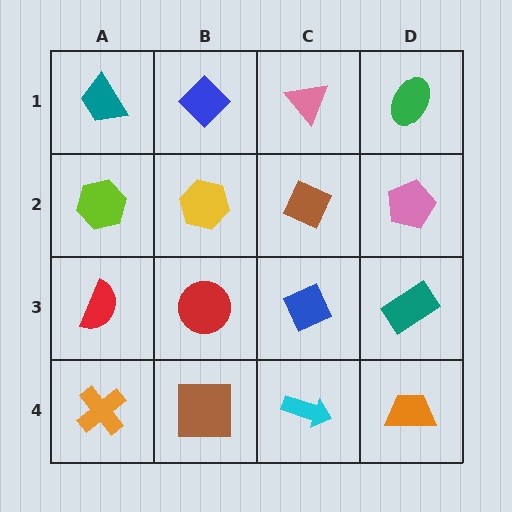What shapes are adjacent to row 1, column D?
A pink pentagon (row 2, column D), a pink triangle (row 1, column C).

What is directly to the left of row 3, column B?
A red semicircle.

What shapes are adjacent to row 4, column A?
A red semicircle (row 3, column A), a brown square (row 4, column B).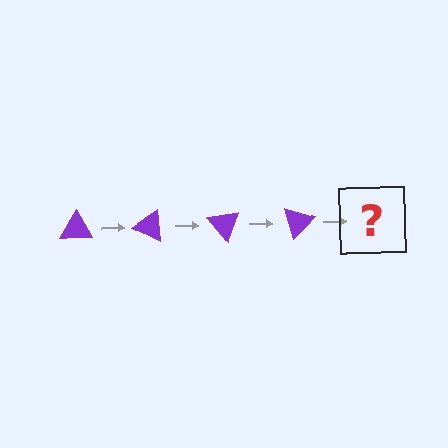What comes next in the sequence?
The next element should be a purple triangle rotated 100 degrees.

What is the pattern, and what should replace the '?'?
The pattern is that the triangle rotates 25 degrees each step. The '?' should be a purple triangle rotated 100 degrees.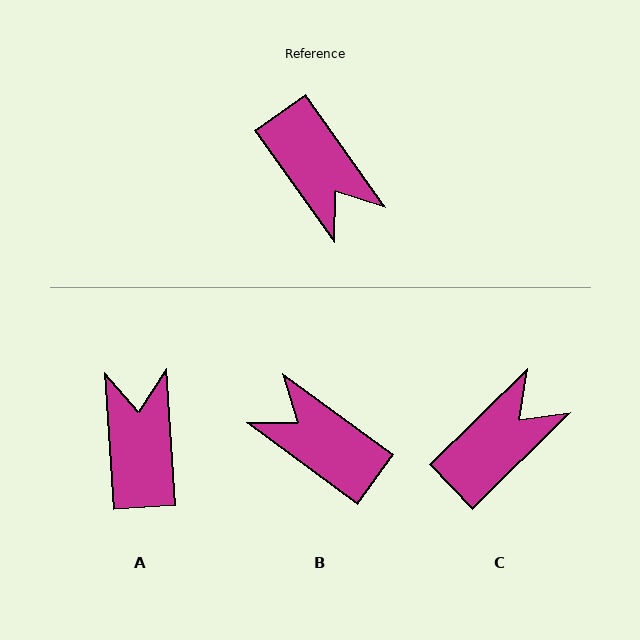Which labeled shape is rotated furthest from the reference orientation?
B, about 162 degrees away.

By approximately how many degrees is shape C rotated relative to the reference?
Approximately 99 degrees counter-clockwise.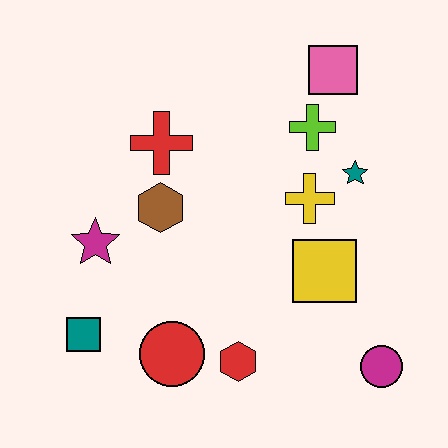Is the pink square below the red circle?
No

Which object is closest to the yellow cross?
The teal star is closest to the yellow cross.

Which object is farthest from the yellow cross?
The teal square is farthest from the yellow cross.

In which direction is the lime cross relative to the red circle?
The lime cross is above the red circle.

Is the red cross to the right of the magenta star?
Yes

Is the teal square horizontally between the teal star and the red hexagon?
No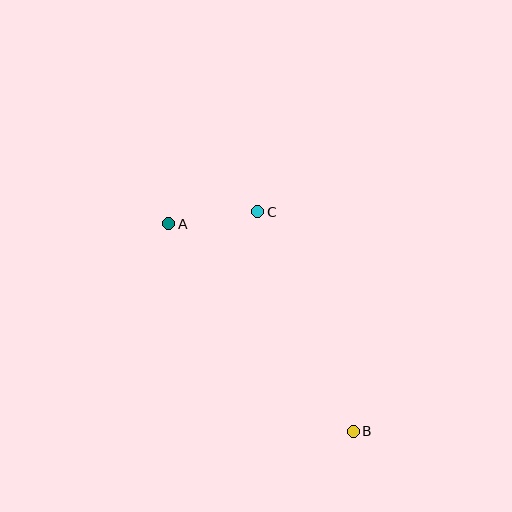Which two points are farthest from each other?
Points A and B are farthest from each other.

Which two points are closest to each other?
Points A and C are closest to each other.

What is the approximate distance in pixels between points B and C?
The distance between B and C is approximately 239 pixels.